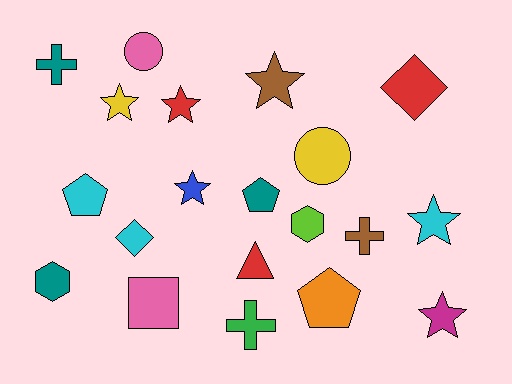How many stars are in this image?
There are 6 stars.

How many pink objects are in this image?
There are 2 pink objects.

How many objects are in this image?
There are 20 objects.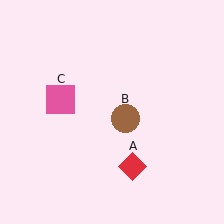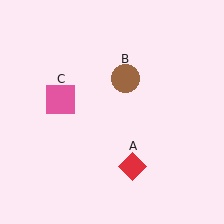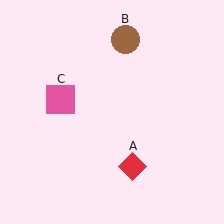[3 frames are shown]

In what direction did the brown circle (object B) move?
The brown circle (object B) moved up.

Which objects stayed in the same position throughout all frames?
Red diamond (object A) and pink square (object C) remained stationary.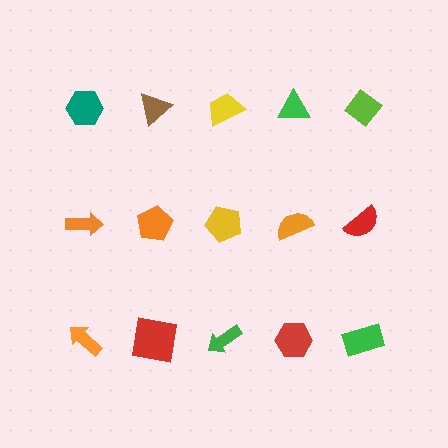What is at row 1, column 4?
A green triangle.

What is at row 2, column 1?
An orange arrow.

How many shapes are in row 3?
5 shapes.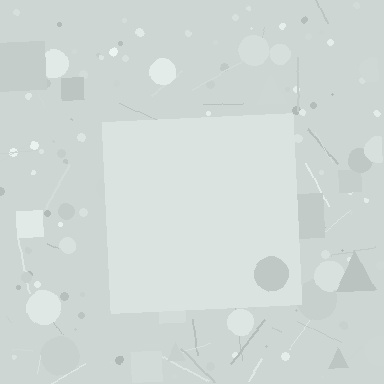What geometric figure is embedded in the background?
A square is embedded in the background.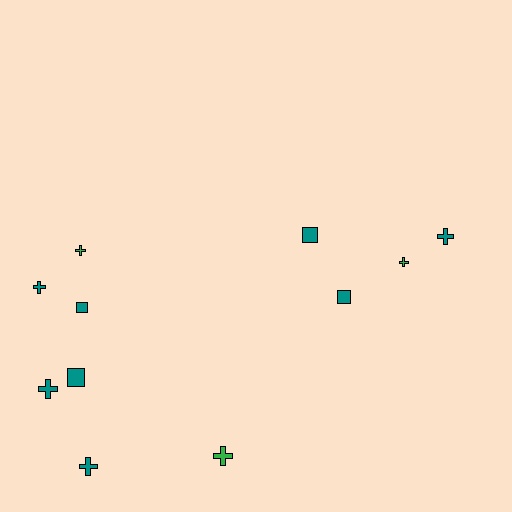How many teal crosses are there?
There are 4 teal crosses.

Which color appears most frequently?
Teal, with 8 objects.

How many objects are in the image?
There are 11 objects.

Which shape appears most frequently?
Cross, with 7 objects.